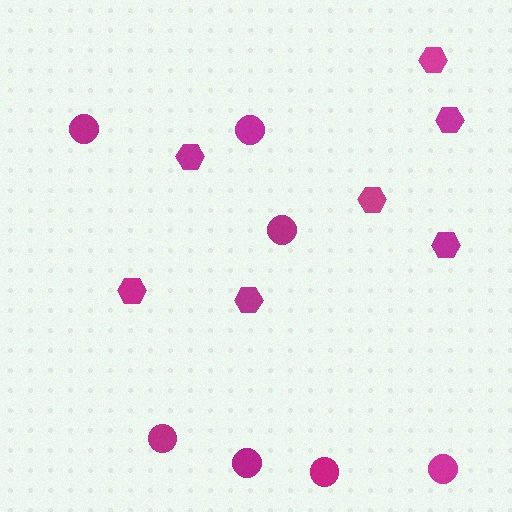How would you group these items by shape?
There are 2 groups: one group of circles (7) and one group of hexagons (7).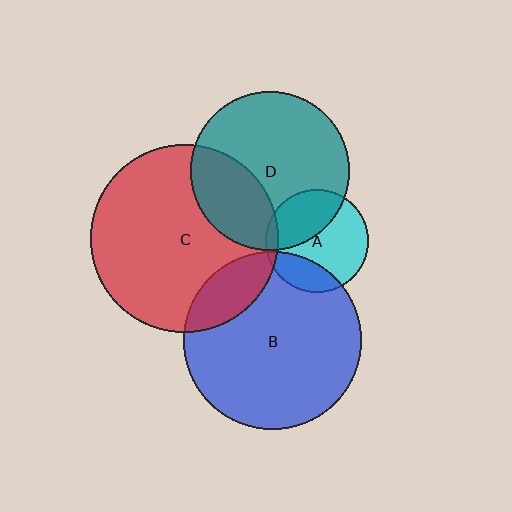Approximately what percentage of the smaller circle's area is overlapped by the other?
Approximately 20%.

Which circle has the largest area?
Circle C (red).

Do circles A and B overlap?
Yes.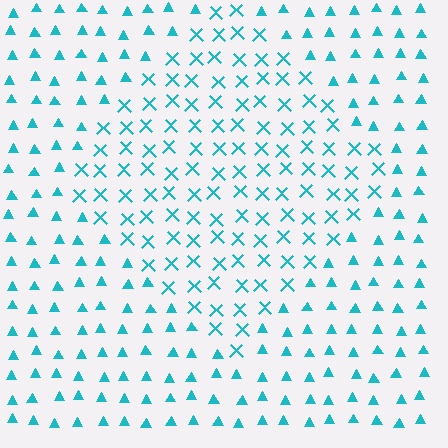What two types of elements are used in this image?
The image uses X marks inside the diamond region and triangles outside it.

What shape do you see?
I see a diamond.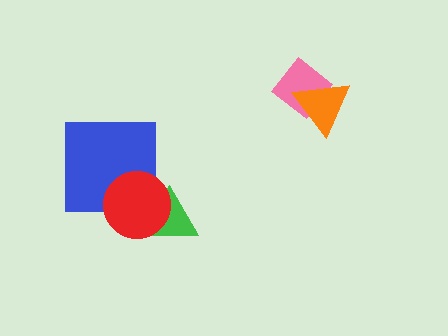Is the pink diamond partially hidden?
Yes, it is partially covered by another shape.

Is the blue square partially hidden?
Yes, it is partially covered by another shape.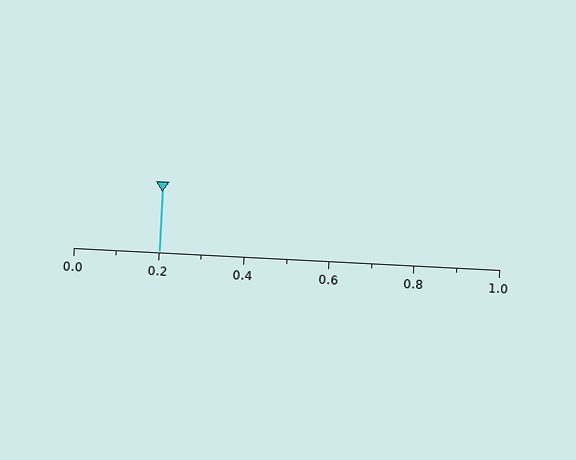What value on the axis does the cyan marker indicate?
The marker indicates approximately 0.2.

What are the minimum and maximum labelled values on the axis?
The axis runs from 0.0 to 1.0.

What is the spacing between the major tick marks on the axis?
The major ticks are spaced 0.2 apart.